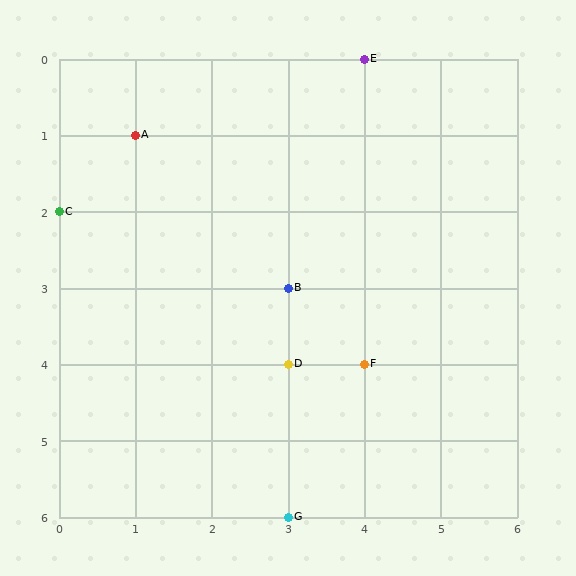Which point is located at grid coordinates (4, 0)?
Point E is at (4, 0).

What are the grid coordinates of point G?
Point G is at grid coordinates (3, 6).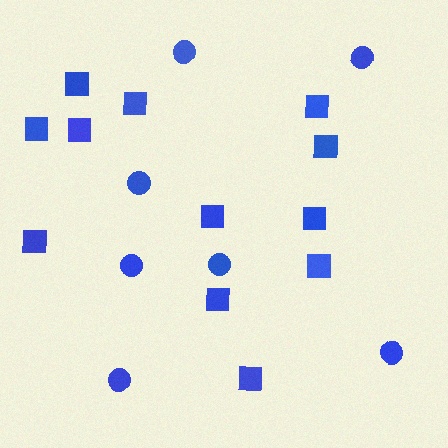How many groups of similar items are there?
There are 2 groups: one group of circles (7) and one group of squares (12).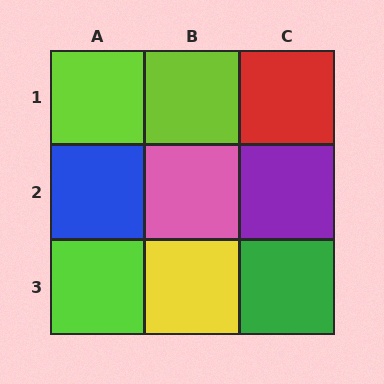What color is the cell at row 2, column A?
Blue.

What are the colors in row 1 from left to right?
Lime, lime, red.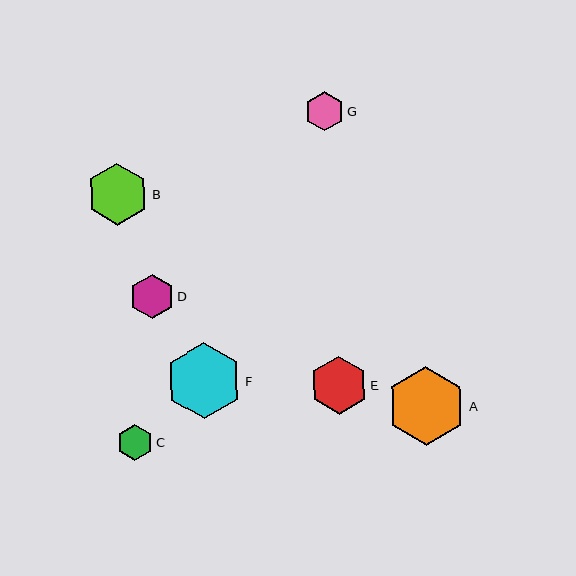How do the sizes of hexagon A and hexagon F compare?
Hexagon A and hexagon F are approximately the same size.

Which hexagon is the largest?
Hexagon A is the largest with a size of approximately 79 pixels.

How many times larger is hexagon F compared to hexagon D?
Hexagon F is approximately 1.7 times the size of hexagon D.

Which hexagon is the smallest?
Hexagon C is the smallest with a size of approximately 36 pixels.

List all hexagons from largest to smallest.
From largest to smallest: A, F, B, E, D, G, C.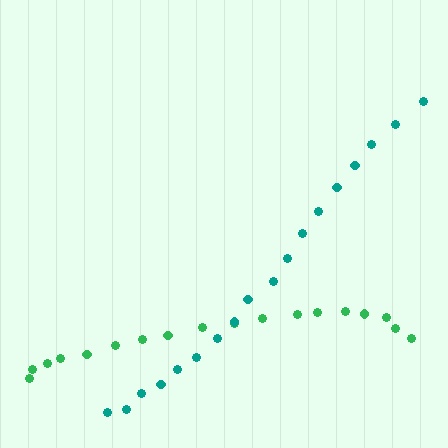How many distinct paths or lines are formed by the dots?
There are 2 distinct paths.